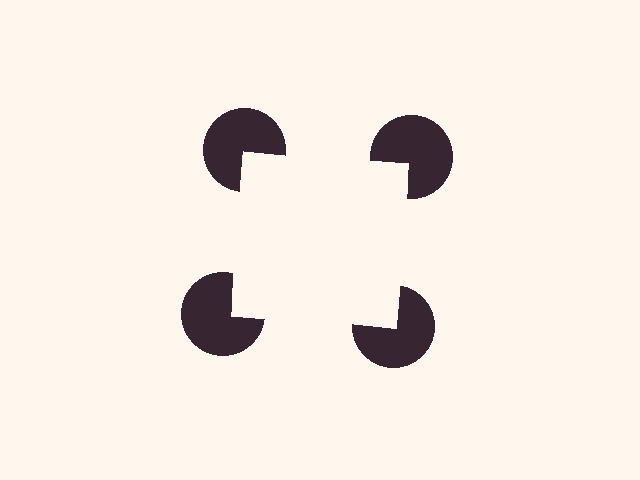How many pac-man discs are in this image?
There are 4 — one at each vertex of the illusory square.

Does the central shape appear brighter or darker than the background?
It typically appears slightly brighter than the background, even though no actual brightness change is drawn.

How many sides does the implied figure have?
4 sides.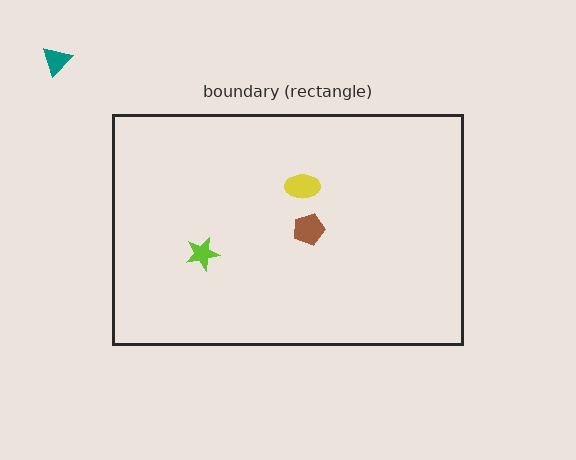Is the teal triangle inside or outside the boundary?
Outside.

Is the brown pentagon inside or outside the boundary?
Inside.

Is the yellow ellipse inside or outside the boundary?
Inside.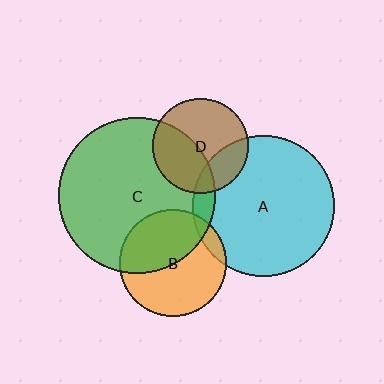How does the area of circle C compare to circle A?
Approximately 1.2 times.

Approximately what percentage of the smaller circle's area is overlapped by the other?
Approximately 5%.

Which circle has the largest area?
Circle C (green).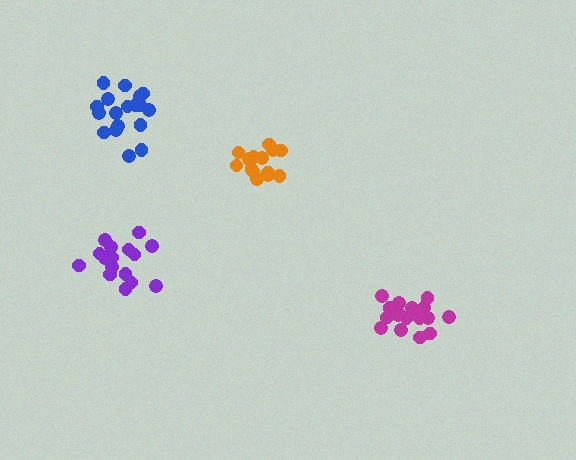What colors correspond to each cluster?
The clusters are colored: magenta, purple, blue, orange.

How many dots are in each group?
Group 1: 17 dots, Group 2: 17 dots, Group 3: 18 dots, Group 4: 14 dots (66 total).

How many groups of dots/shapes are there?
There are 4 groups.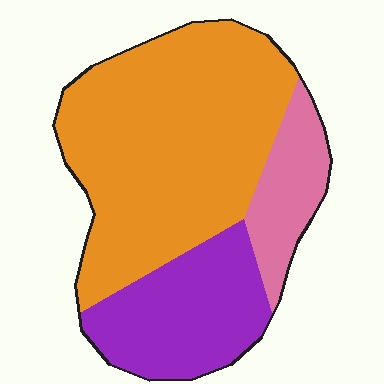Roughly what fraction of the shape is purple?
Purple covers roughly 25% of the shape.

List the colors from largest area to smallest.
From largest to smallest: orange, purple, pink.